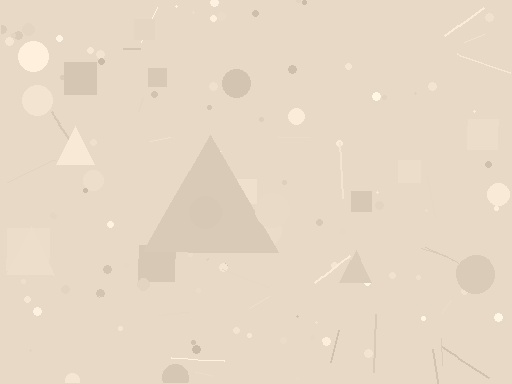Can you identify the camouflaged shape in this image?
The camouflaged shape is a triangle.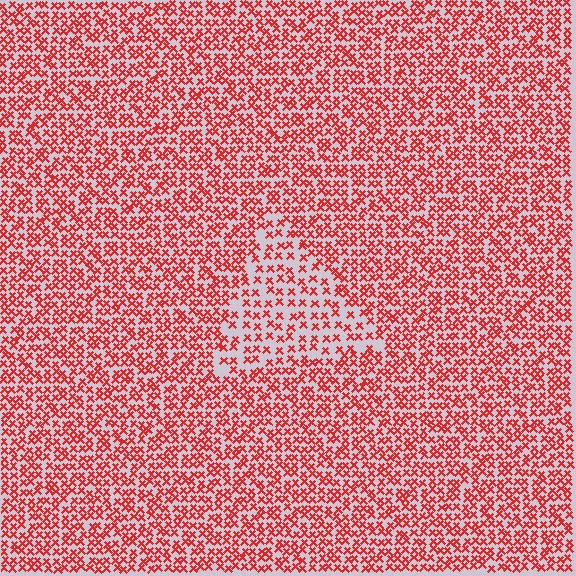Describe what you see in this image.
The image contains small red elements arranged at two different densities. A triangle-shaped region is visible where the elements are less densely packed than the surrounding area.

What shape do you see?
I see a triangle.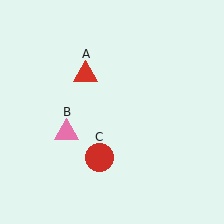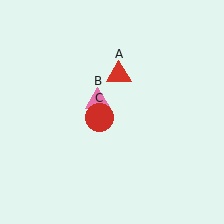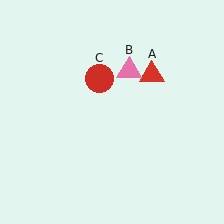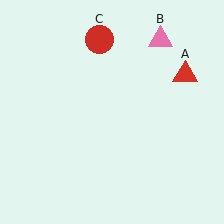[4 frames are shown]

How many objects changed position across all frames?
3 objects changed position: red triangle (object A), pink triangle (object B), red circle (object C).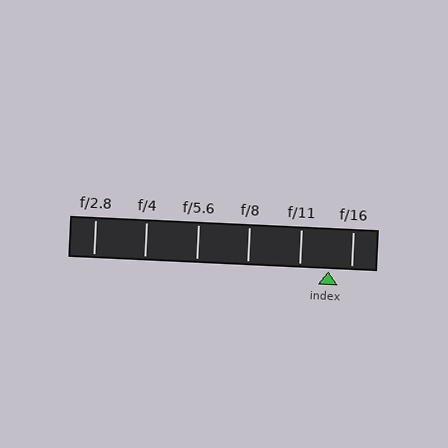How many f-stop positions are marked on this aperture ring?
There are 6 f-stop positions marked.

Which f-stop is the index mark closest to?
The index mark is closest to f/16.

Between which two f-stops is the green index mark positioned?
The index mark is between f/11 and f/16.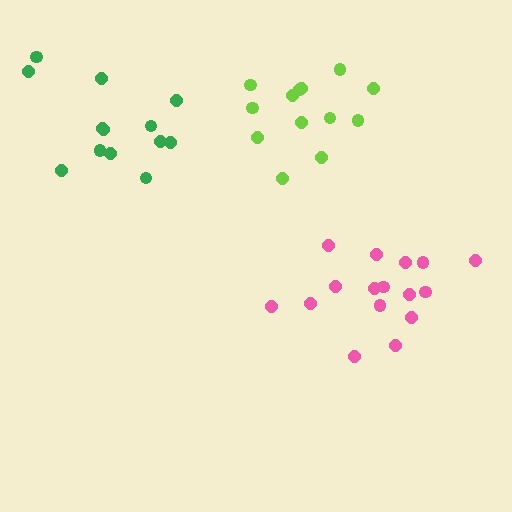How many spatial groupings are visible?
There are 3 spatial groupings.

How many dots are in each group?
Group 1: 13 dots, Group 2: 16 dots, Group 3: 13 dots (42 total).